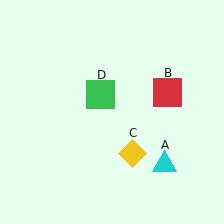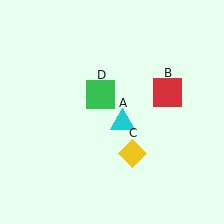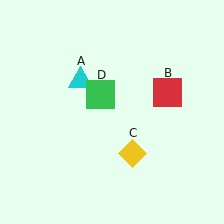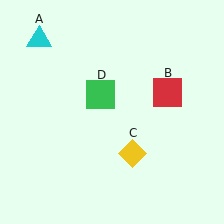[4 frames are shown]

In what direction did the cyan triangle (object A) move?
The cyan triangle (object A) moved up and to the left.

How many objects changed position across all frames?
1 object changed position: cyan triangle (object A).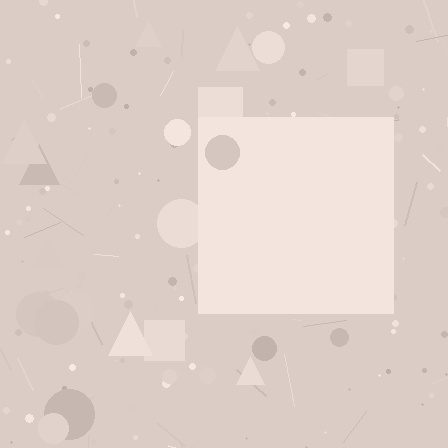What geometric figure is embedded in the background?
A square is embedded in the background.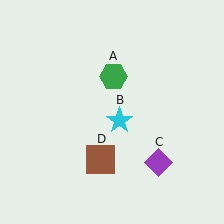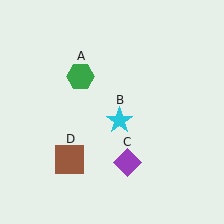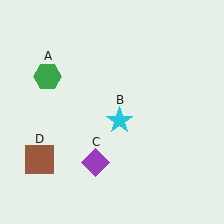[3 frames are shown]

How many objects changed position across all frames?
3 objects changed position: green hexagon (object A), purple diamond (object C), brown square (object D).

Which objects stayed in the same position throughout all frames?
Cyan star (object B) remained stationary.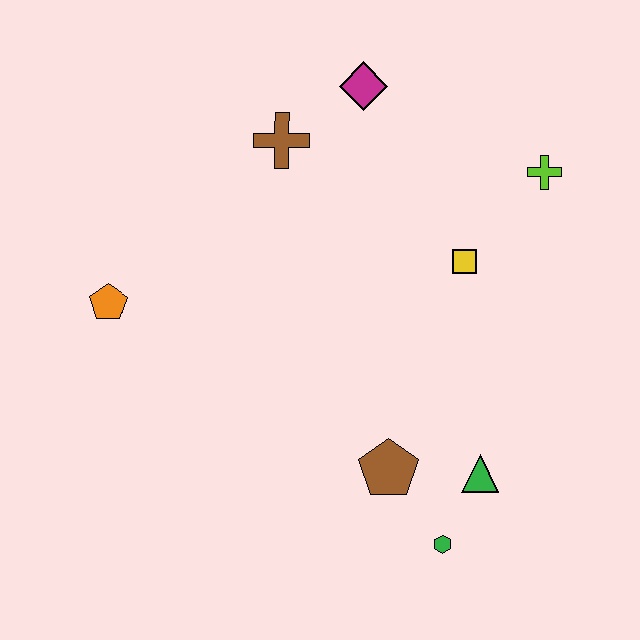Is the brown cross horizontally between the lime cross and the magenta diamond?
No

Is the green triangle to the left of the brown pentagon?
No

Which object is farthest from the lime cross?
The orange pentagon is farthest from the lime cross.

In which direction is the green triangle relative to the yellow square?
The green triangle is below the yellow square.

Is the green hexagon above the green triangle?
No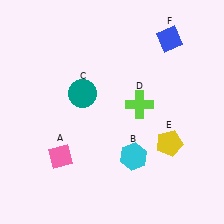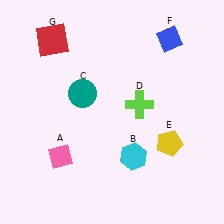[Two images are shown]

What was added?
A red square (G) was added in Image 2.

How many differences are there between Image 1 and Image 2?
There is 1 difference between the two images.